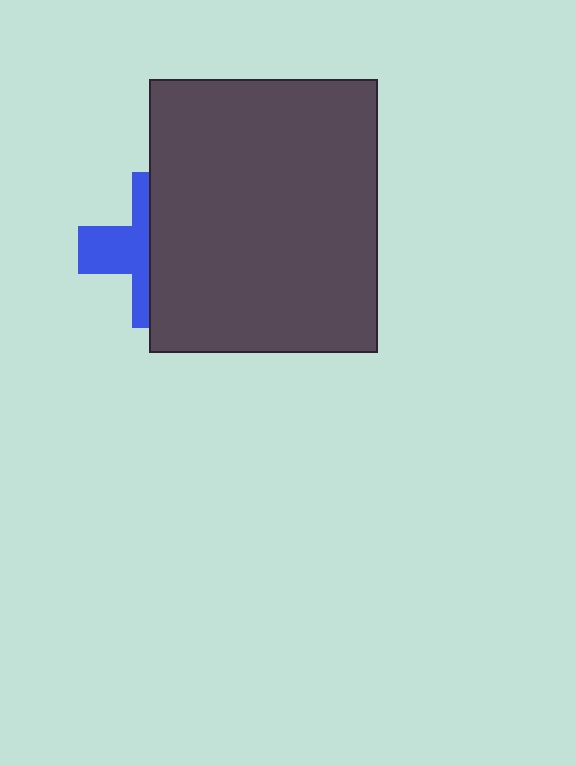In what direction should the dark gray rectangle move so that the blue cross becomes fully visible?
The dark gray rectangle should move right. That is the shortest direction to clear the overlap and leave the blue cross fully visible.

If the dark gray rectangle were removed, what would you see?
You would see the complete blue cross.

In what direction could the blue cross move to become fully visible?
The blue cross could move left. That would shift it out from behind the dark gray rectangle entirely.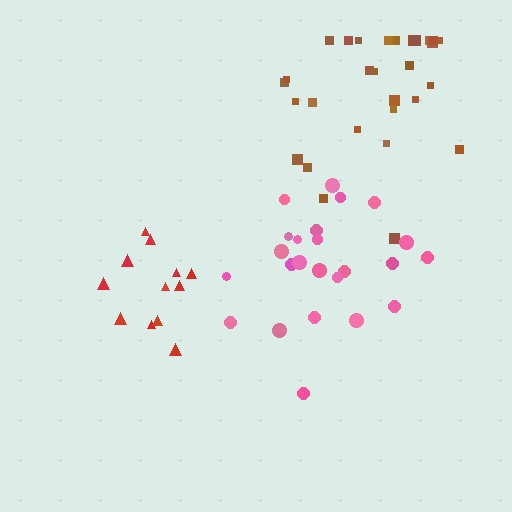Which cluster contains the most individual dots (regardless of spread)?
Brown (29).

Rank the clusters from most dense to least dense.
brown, pink, red.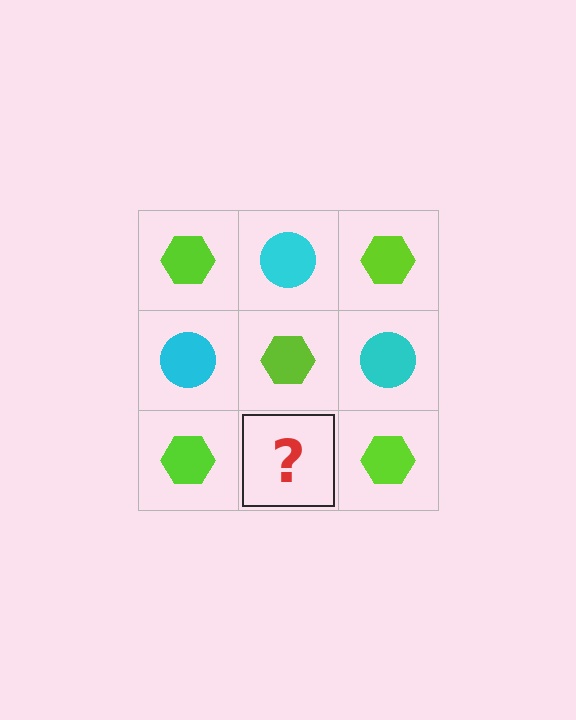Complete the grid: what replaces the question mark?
The question mark should be replaced with a cyan circle.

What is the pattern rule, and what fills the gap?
The rule is that it alternates lime hexagon and cyan circle in a checkerboard pattern. The gap should be filled with a cyan circle.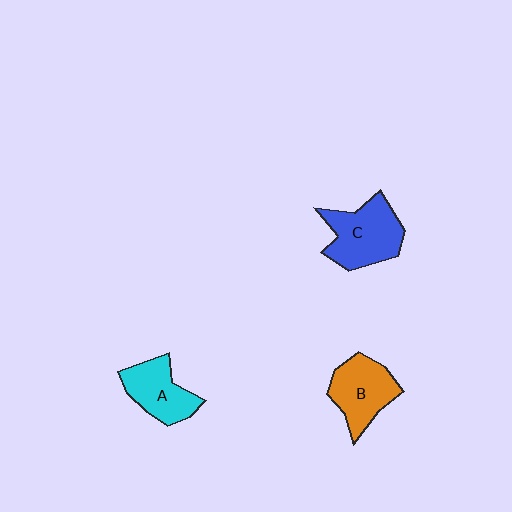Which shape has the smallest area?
Shape A (cyan).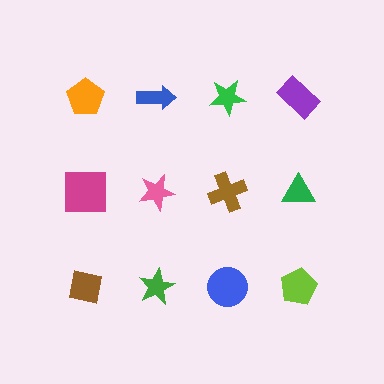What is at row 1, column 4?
A purple rectangle.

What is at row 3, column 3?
A blue circle.